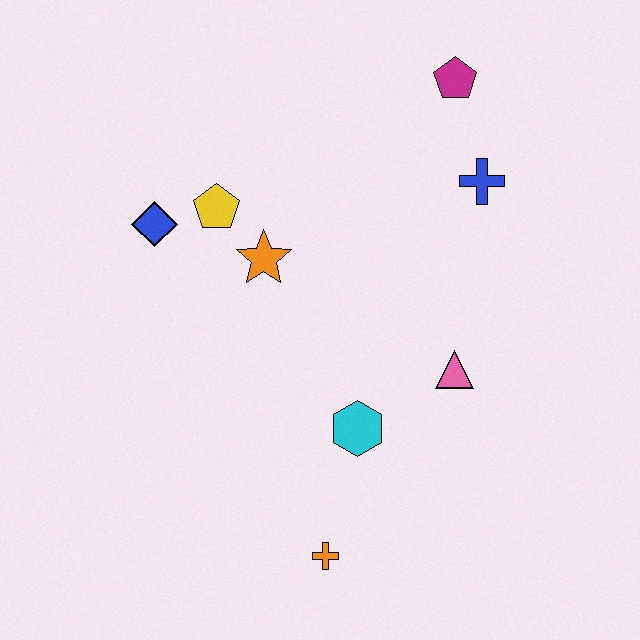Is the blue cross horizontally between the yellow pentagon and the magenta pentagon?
No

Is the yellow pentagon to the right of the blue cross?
No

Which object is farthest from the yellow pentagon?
The orange cross is farthest from the yellow pentagon.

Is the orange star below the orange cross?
No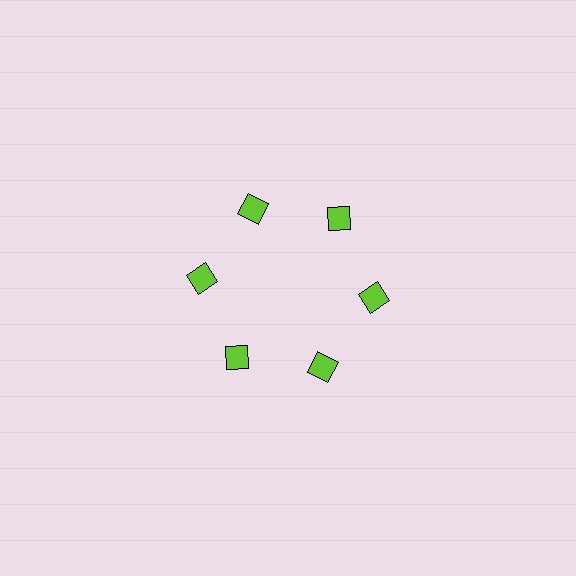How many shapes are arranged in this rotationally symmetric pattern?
There are 6 shapes, arranged in 6 groups of 1.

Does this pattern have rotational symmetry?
Yes, this pattern has 6-fold rotational symmetry. It looks the same after rotating 60 degrees around the center.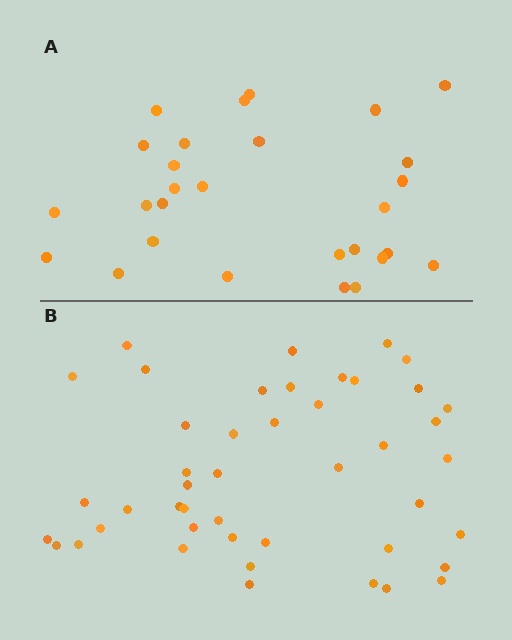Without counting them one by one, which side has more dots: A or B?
Region B (the bottom region) has more dots.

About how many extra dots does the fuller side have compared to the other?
Region B has approximately 15 more dots than region A.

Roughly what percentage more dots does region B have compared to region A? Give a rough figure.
About 60% more.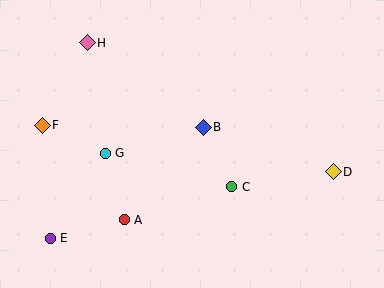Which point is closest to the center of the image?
Point B at (203, 127) is closest to the center.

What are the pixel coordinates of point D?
Point D is at (333, 172).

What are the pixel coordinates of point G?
Point G is at (105, 153).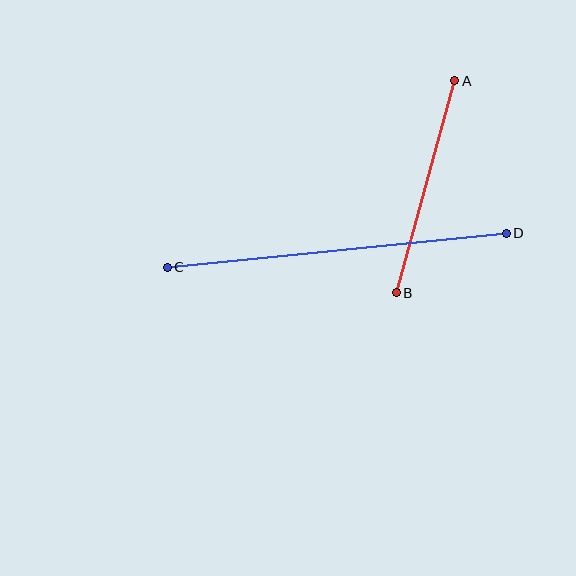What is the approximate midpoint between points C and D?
The midpoint is at approximately (337, 250) pixels.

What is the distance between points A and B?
The distance is approximately 220 pixels.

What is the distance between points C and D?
The distance is approximately 341 pixels.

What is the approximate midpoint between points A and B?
The midpoint is at approximately (426, 187) pixels.